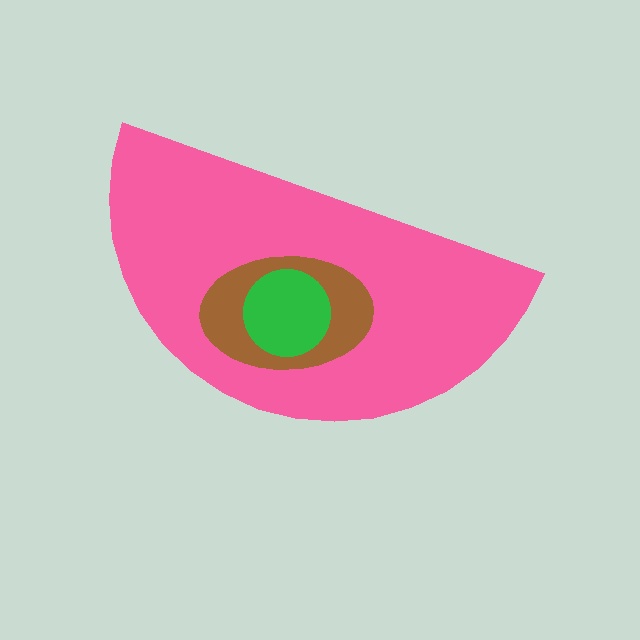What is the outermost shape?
The pink semicircle.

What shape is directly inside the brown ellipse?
The green circle.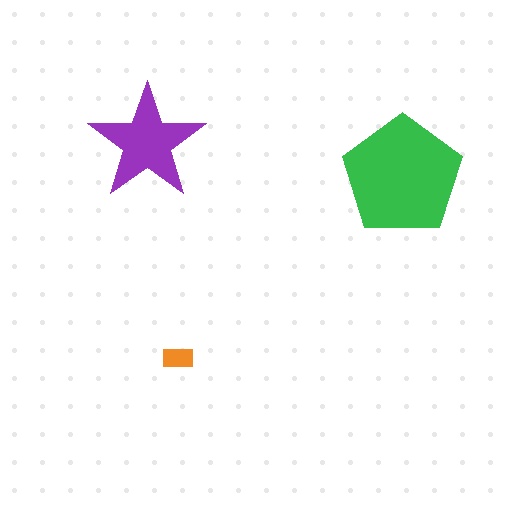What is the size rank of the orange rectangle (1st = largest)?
3rd.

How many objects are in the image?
There are 3 objects in the image.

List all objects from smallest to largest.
The orange rectangle, the purple star, the green pentagon.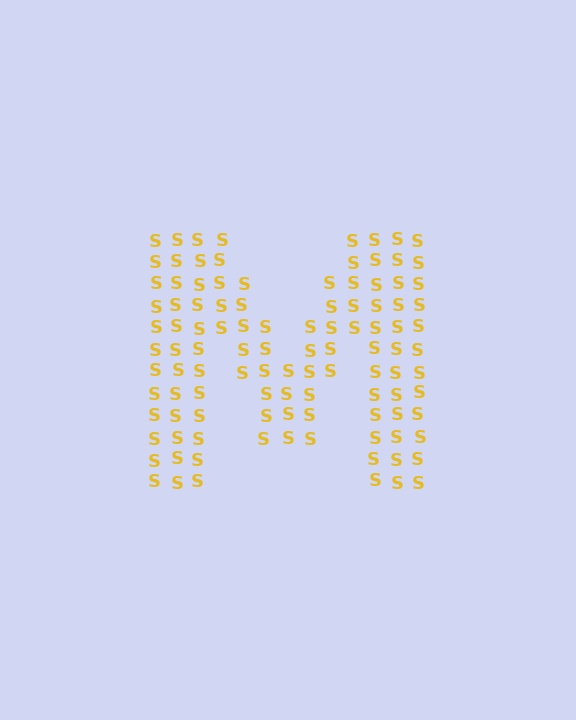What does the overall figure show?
The overall figure shows the letter M.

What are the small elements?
The small elements are letter S's.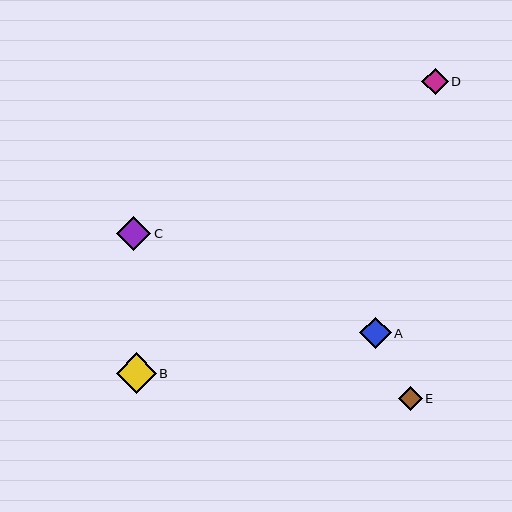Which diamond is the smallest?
Diamond E is the smallest with a size of approximately 24 pixels.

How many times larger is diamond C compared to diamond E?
Diamond C is approximately 1.4 times the size of diamond E.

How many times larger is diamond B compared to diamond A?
Diamond B is approximately 1.3 times the size of diamond A.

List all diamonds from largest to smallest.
From largest to smallest: B, C, A, D, E.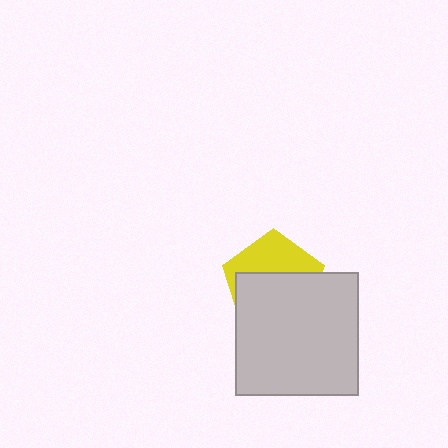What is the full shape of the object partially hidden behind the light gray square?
The partially hidden object is a yellow pentagon.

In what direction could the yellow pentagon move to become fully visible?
The yellow pentagon could move up. That would shift it out from behind the light gray square entirely.